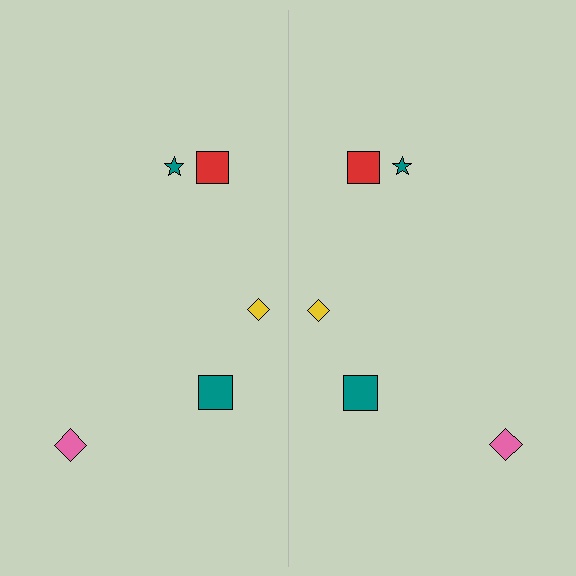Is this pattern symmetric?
Yes, this pattern has bilateral (reflection) symmetry.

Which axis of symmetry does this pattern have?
The pattern has a vertical axis of symmetry running through the center of the image.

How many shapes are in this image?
There are 10 shapes in this image.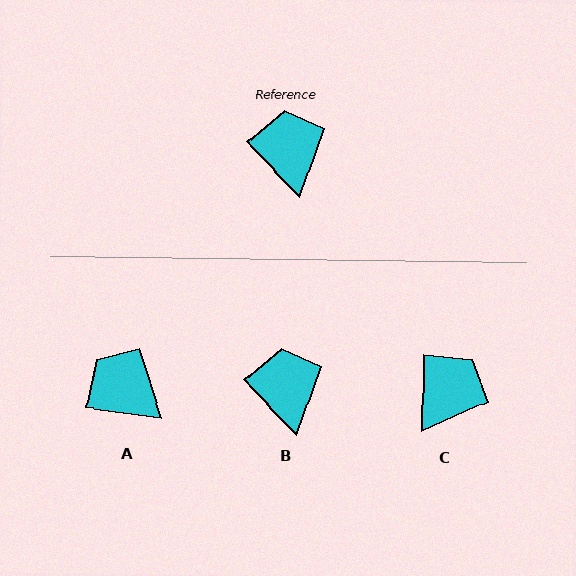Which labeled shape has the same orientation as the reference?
B.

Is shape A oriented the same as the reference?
No, it is off by about 38 degrees.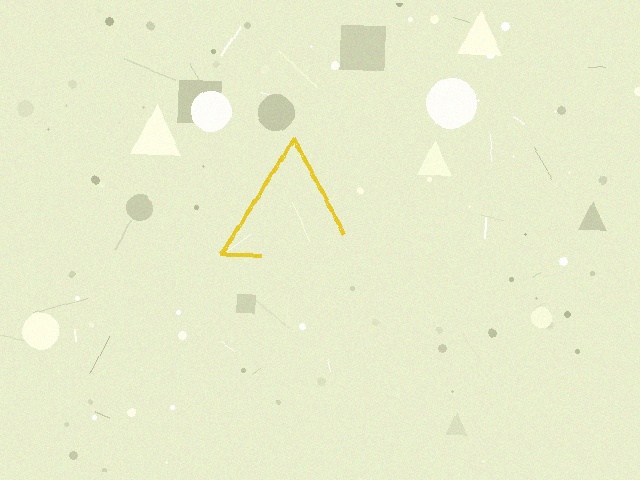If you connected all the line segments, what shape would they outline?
They would outline a triangle.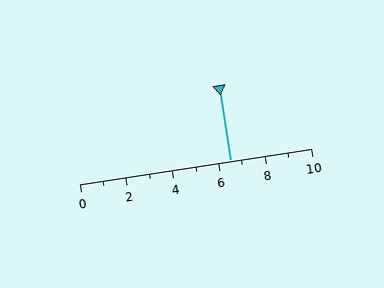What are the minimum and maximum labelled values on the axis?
The axis runs from 0 to 10.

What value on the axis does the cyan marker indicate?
The marker indicates approximately 6.5.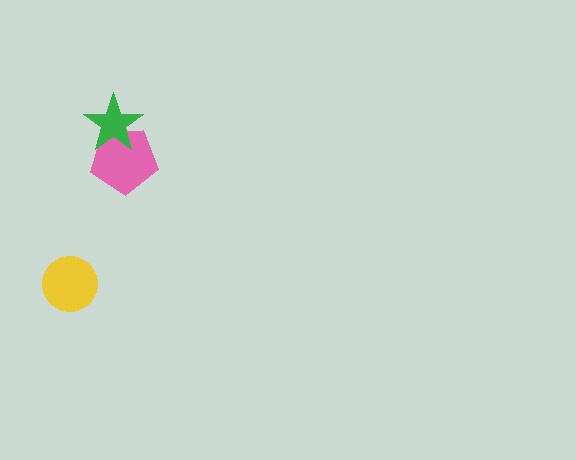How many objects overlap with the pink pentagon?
1 object overlaps with the pink pentagon.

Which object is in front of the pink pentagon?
The green star is in front of the pink pentagon.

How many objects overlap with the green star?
1 object overlaps with the green star.